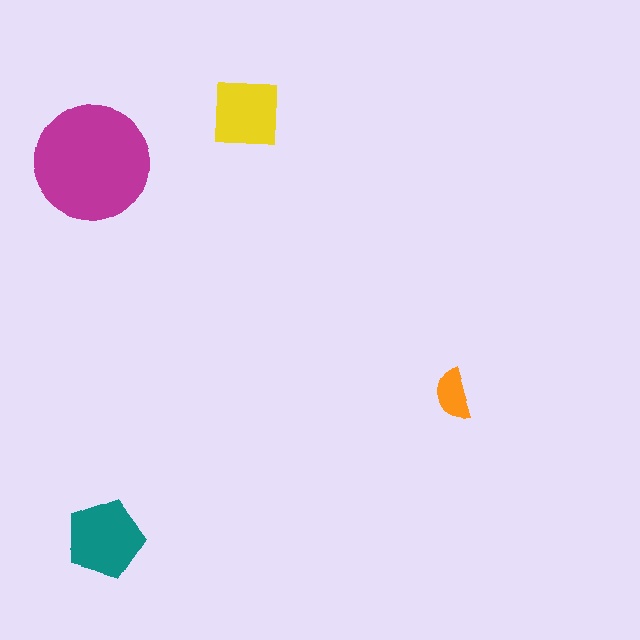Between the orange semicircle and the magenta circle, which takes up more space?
The magenta circle.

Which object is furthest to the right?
The orange semicircle is rightmost.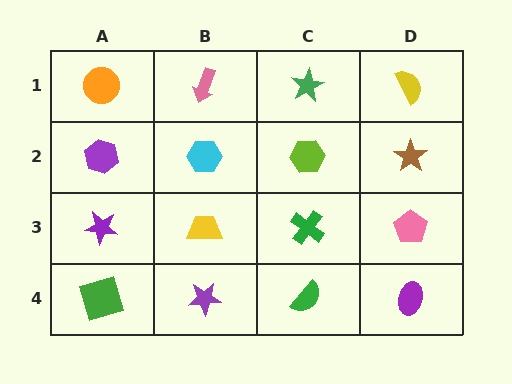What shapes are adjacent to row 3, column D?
A brown star (row 2, column D), a purple ellipse (row 4, column D), a green cross (row 3, column C).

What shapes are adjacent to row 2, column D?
A yellow semicircle (row 1, column D), a pink pentagon (row 3, column D), a lime hexagon (row 2, column C).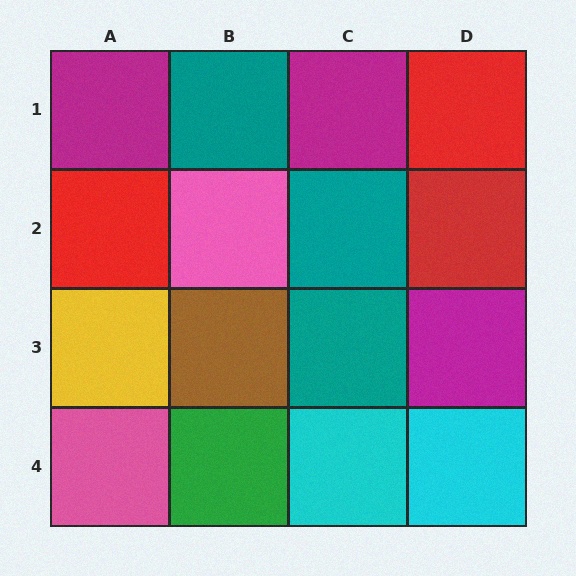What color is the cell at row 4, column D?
Cyan.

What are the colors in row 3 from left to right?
Yellow, brown, teal, magenta.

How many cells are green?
1 cell is green.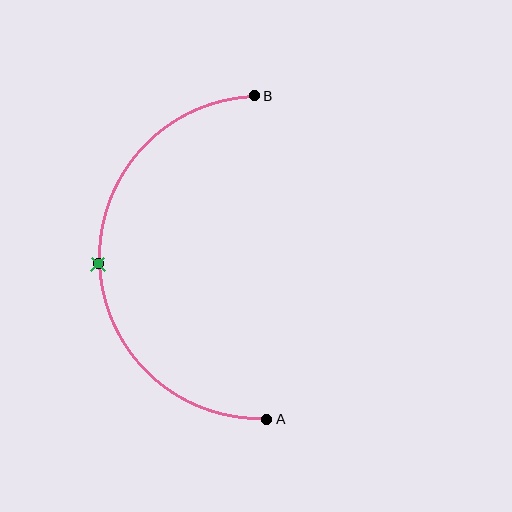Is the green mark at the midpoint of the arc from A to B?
Yes. The green mark lies on the arc at equal arc-length from both A and B — it is the arc midpoint.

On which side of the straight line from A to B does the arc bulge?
The arc bulges to the left of the straight line connecting A and B.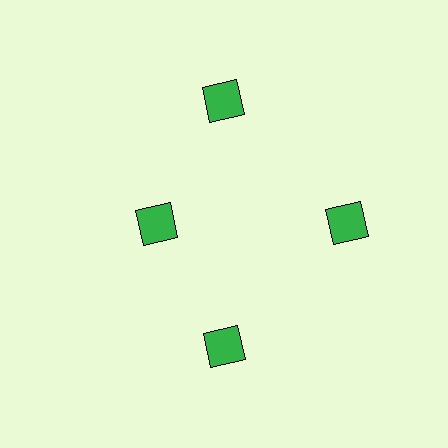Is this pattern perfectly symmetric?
No. The 4 green squares are arranged in a ring, but one element near the 9 o'clock position is pulled inward toward the center, breaking the 4-fold rotational symmetry.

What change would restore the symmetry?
The symmetry would be restored by moving it outward, back onto the ring so that all 4 squares sit at equal angles and equal distance from the center.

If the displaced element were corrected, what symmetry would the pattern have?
It would have 4-fold rotational symmetry — the pattern would map onto itself every 90 degrees.